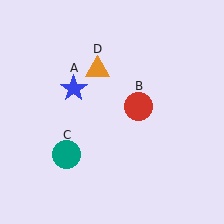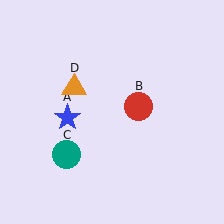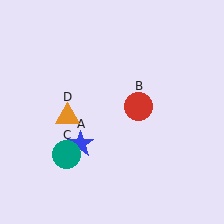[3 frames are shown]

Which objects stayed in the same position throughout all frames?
Red circle (object B) and teal circle (object C) remained stationary.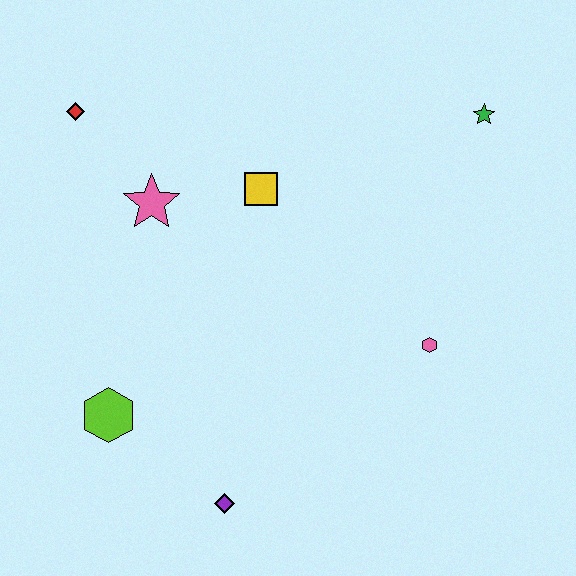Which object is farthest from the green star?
The lime hexagon is farthest from the green star.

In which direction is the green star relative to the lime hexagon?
The green star is to the right of the lime hexagon.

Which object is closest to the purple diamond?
The lime hexagon is closest to the purple diamond.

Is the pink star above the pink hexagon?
Yes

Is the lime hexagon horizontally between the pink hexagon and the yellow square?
No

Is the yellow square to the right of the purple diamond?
Yes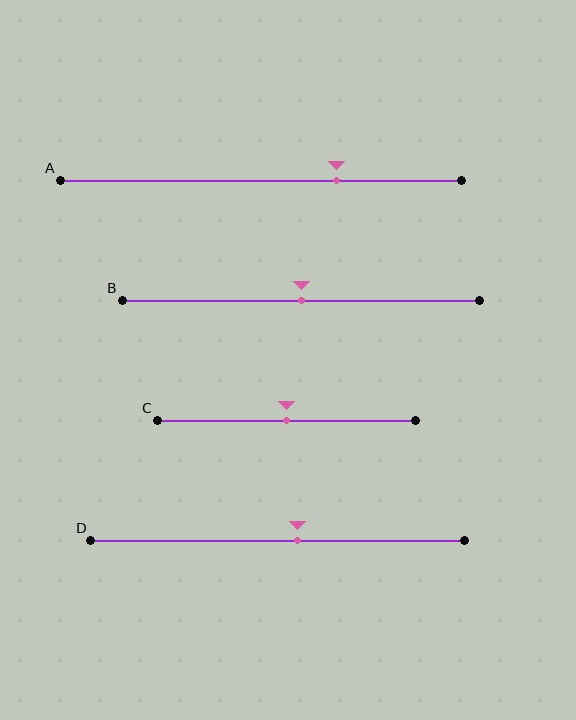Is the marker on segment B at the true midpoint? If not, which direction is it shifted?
Yes, the marker on segment B is at the true midpoint.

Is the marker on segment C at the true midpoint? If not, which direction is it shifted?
Yes, the marker on segment C is at the true midpoint.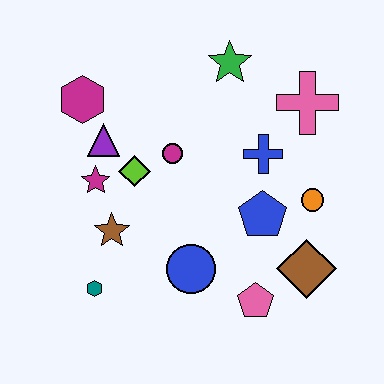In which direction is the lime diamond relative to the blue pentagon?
The lime diamond is to the left of the blue pentagon.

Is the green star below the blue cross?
No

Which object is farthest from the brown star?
The pink cross is farthest from the brown star.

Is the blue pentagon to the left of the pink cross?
Yes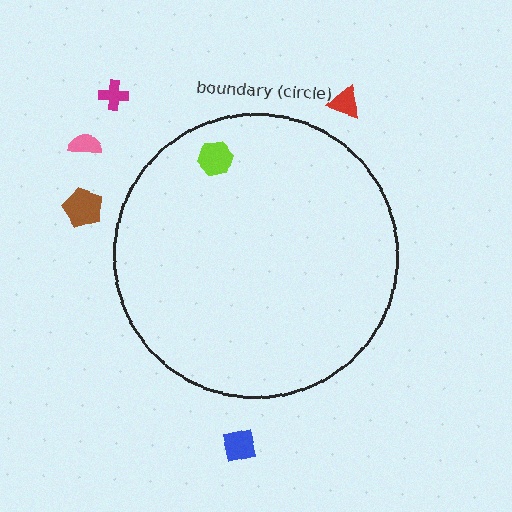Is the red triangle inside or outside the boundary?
Outside.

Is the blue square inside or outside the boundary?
Outside.